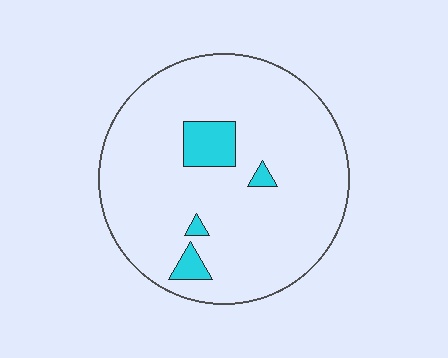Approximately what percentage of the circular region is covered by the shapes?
Approximately 10%.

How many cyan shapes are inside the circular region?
4.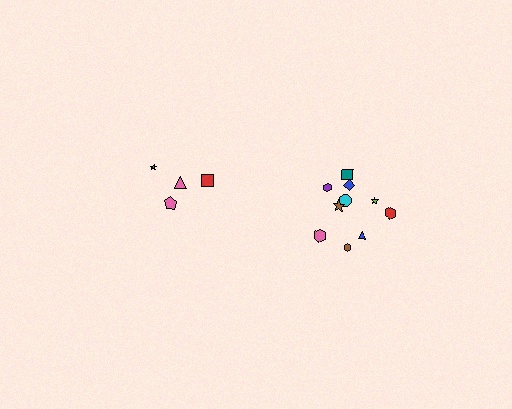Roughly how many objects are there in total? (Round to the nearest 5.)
Roughly 15 objects in total.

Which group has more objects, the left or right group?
The right group.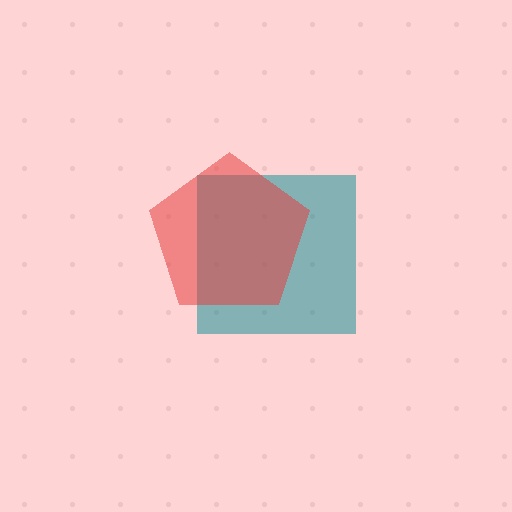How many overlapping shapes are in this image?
There are 2 overlapping shapes in the image.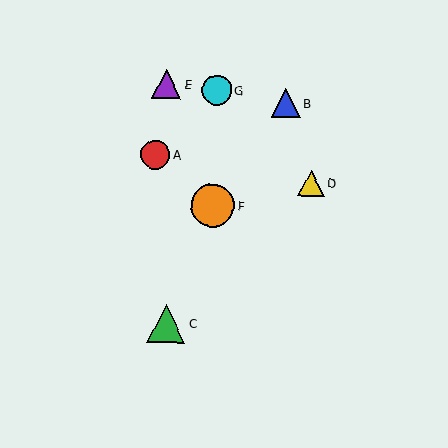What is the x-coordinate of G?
Object G is at x≈217.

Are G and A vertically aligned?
No, G is at x≈217 and A is at x≈155.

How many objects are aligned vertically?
2 objects (F, G) are aligned vertically.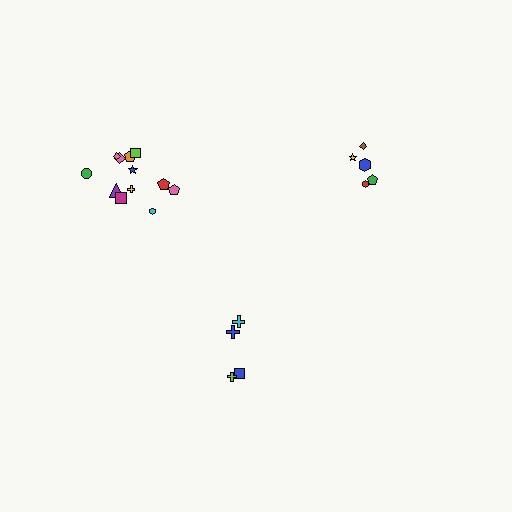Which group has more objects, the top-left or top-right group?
The top-left group.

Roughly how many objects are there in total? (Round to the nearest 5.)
Roughly 20 objects in total.